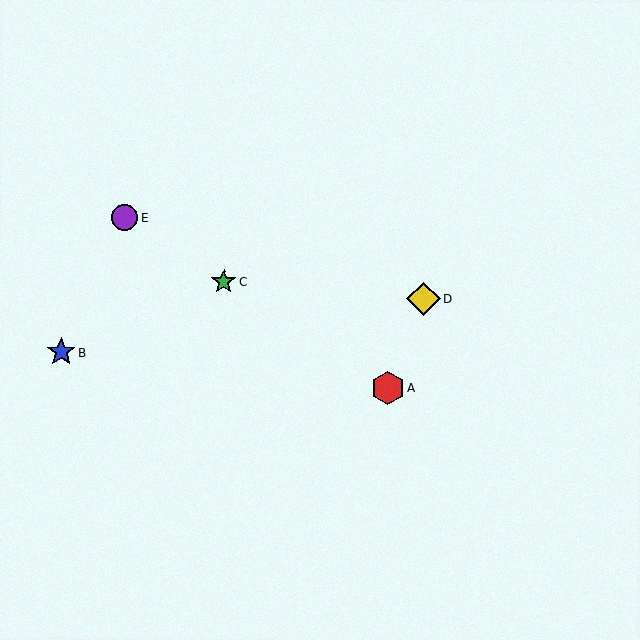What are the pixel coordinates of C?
Object C is at (224, 282).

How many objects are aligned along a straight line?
3 objects (A, C, E) are aligned along a straight line.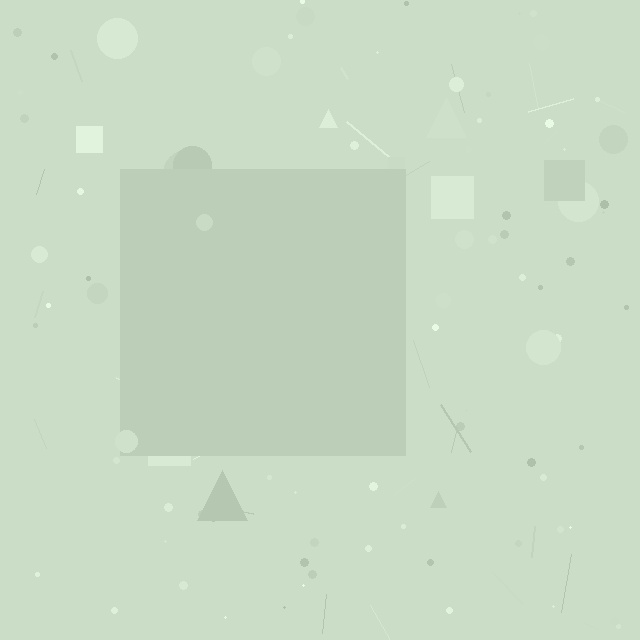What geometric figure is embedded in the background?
A square is embedded in the background.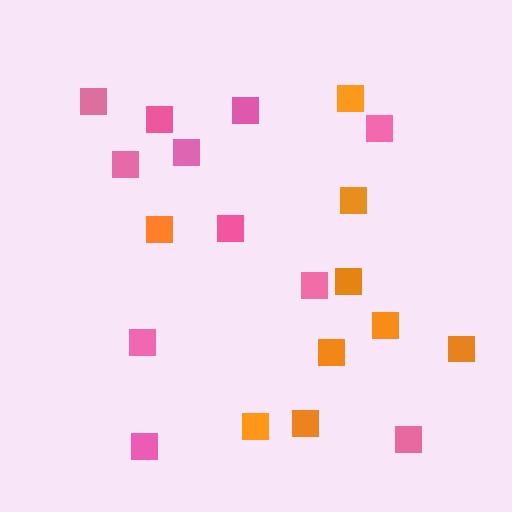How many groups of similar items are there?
There are 2 groups: one group of pink squares (11) and one group of orange squares (9).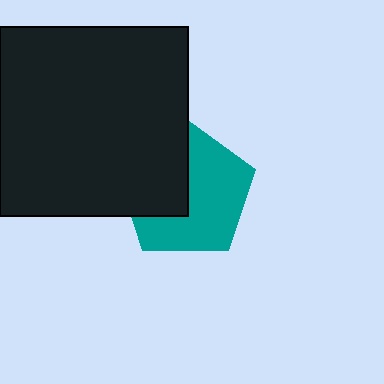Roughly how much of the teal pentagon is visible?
About half of it is visible (roughly 60%).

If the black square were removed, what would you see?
You would see the complete teal pentagon.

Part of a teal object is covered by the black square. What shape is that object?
It is a pentagon.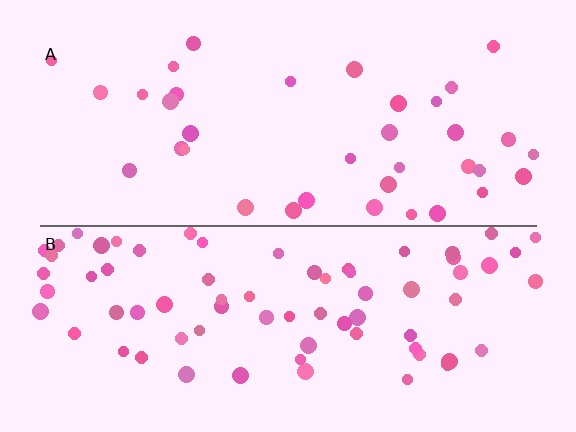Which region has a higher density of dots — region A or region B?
B (the bottom).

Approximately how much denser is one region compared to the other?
Approximately 2.0× — region B over region A.